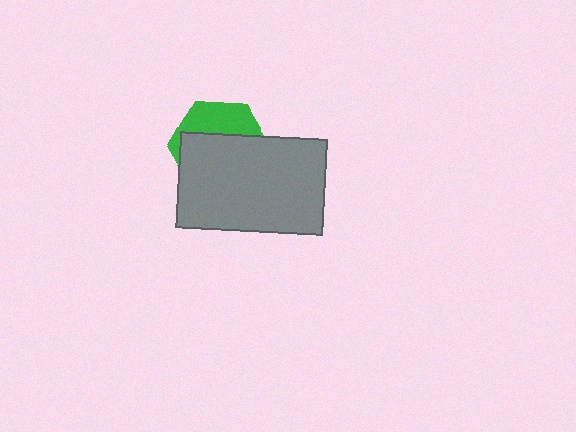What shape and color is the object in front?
The object in front is a gray rectangle.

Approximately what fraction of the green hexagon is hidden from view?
Roughly 65% of the green hexagon is hidden behind the gray rectangle.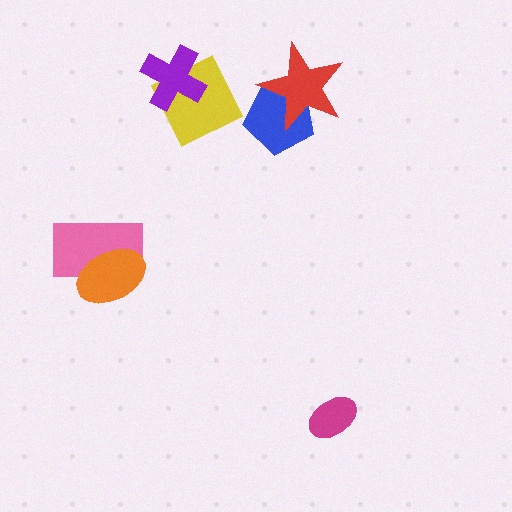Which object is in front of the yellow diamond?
The purple cross is in front of the yellow diamond.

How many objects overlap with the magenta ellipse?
0 objects overlap with the magenta ellipse.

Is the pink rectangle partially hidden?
Yes, it is partially covered by another shape.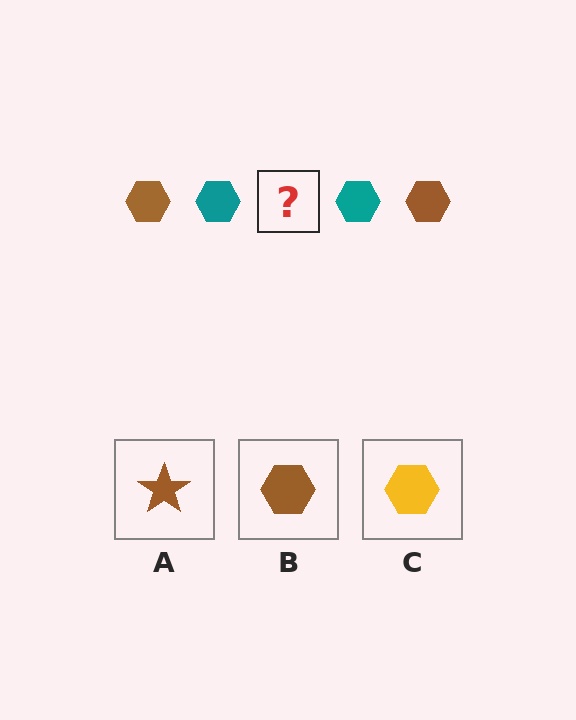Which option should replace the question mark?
Option B.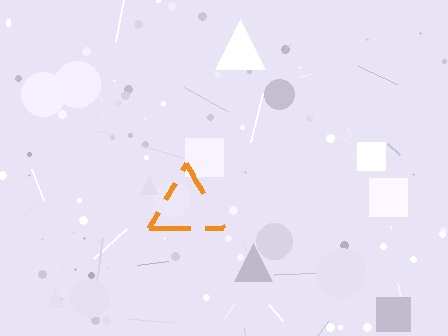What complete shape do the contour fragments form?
The contour fragments form a triangle.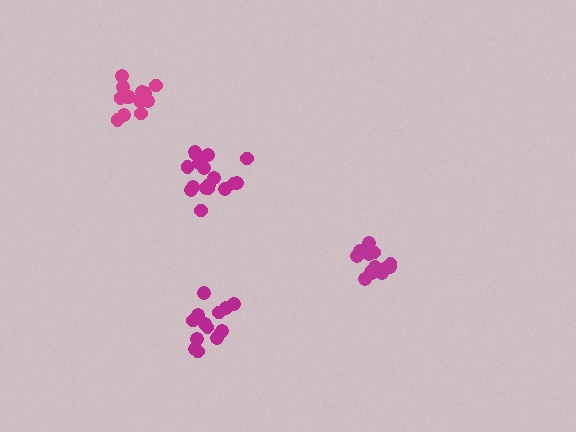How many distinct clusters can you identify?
There are 4 distinct clusters.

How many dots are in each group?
Group 1: 14 dots, Group 2: 14 dots, Group 3: 14 dots, Group 4: 17 dots (59 total).